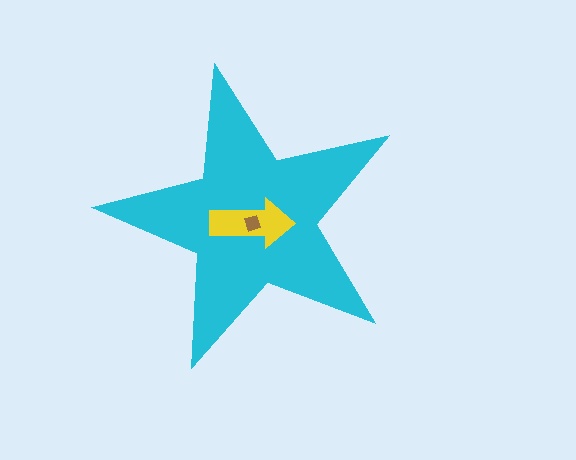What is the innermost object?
The brown diamond.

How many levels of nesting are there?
3.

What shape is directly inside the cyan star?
The yellow arrow.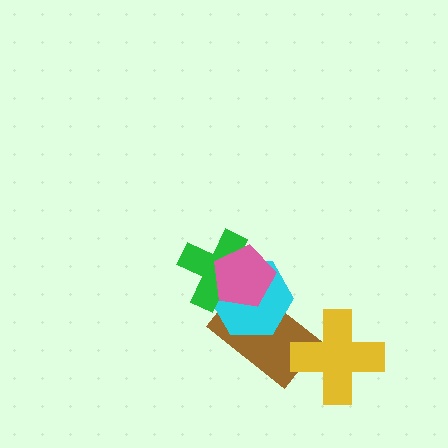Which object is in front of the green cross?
The pink pentagon is in front of the green cross.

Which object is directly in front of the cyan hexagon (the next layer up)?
The green cross is directly in front of the cyan hexagon.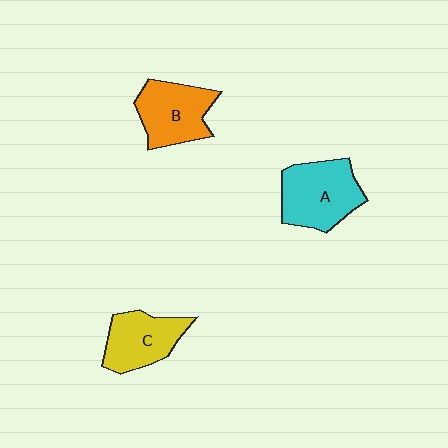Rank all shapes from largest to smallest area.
From largest to smallest: A (cyan), B (orange), C (yellow).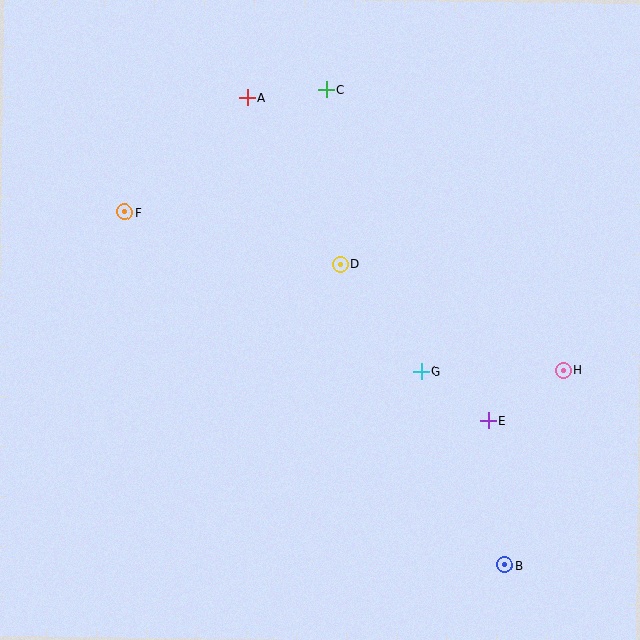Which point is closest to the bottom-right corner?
Point B is closest to the bottom-right corner.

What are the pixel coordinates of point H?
Point H is at (564, 370).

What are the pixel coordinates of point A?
Point A is at (247, 98).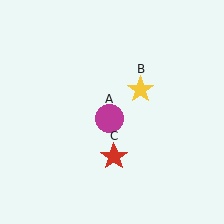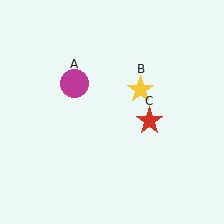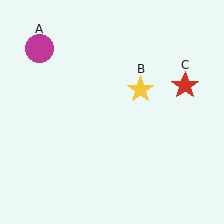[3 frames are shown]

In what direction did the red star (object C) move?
The red star (object C) moved up and to the right.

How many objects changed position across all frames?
2 objects changed position: magenta circle (object A), red star (object C).